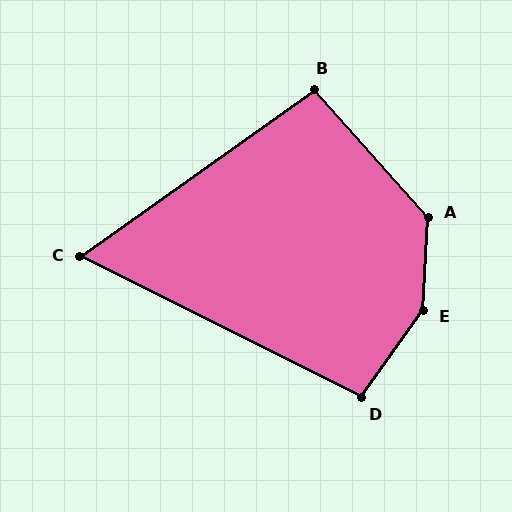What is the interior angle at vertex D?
Approximately 99 degrees (obtuse).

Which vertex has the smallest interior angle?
C, at approximately 62 degrees.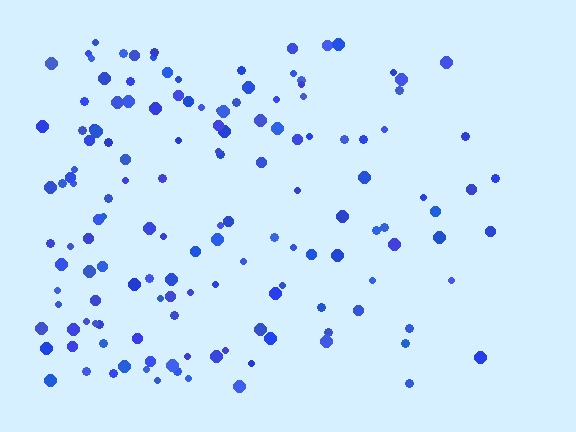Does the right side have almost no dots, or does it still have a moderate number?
Still a moderate number, just noticeably fewer than the left.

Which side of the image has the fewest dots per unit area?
The right.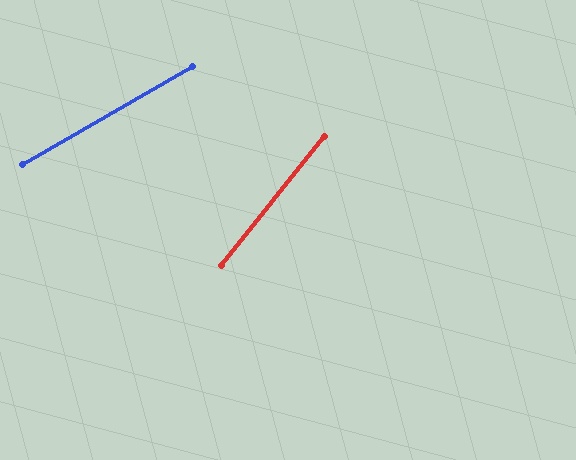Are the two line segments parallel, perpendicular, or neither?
Neither parallel nor perpendicular — they differ by about 21°.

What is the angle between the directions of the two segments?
Approximately 21 degrees.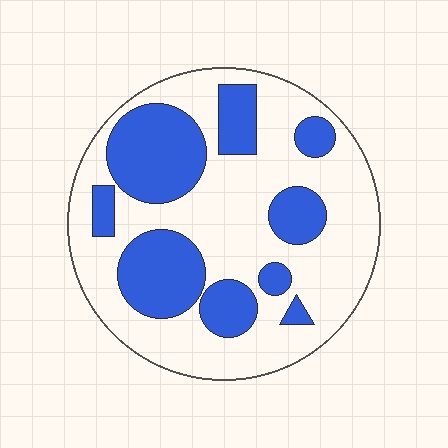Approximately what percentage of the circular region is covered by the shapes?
Approximately 35%.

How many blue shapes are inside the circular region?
9.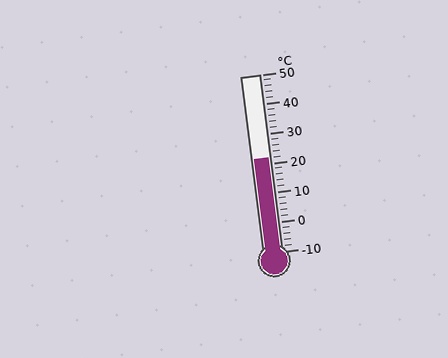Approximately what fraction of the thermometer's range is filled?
The thermometer is filled to approximately 55% of its range.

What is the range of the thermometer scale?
The thermometer scale ranges from -10°C to 50°C.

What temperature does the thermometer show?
The thermometer shows approximately 22°C.